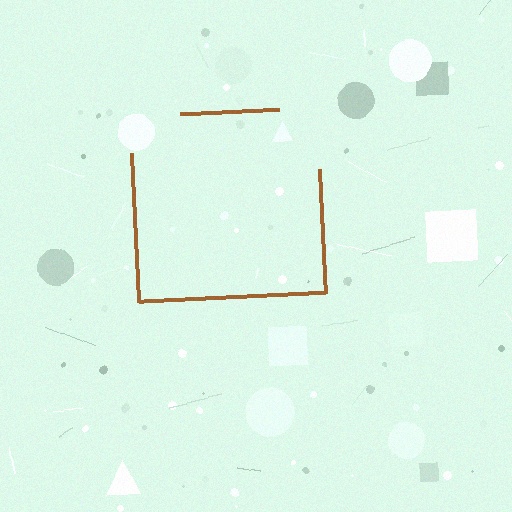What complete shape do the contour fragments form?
The contour fragments form a square.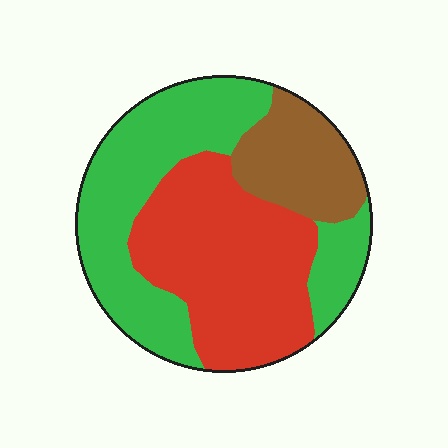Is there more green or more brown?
Green.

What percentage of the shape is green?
Green takes up about two fifths (2/5) of the shape.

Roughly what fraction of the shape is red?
Red takes up about two fifths (2/5) of the shape.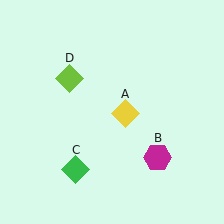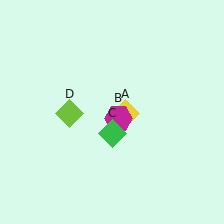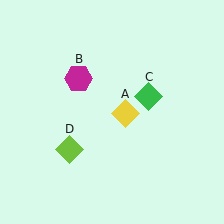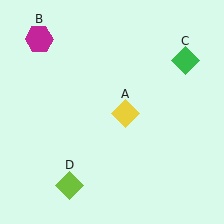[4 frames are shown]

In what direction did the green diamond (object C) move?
The green diamond (object C) moved up and to the right.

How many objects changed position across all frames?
3 objects changed position: magenta hexagon (object B), green diamond (object C), lime diamond (object D).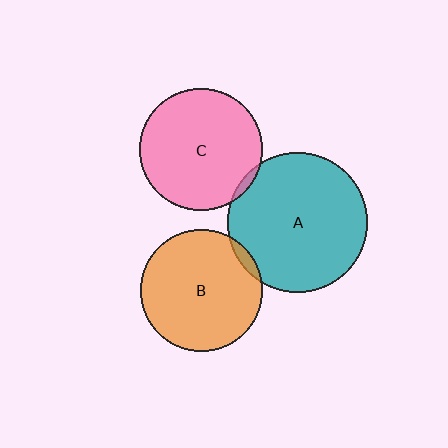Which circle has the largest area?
Circle A (teal).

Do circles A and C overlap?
Yes.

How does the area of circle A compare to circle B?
Approximately 1.3 times.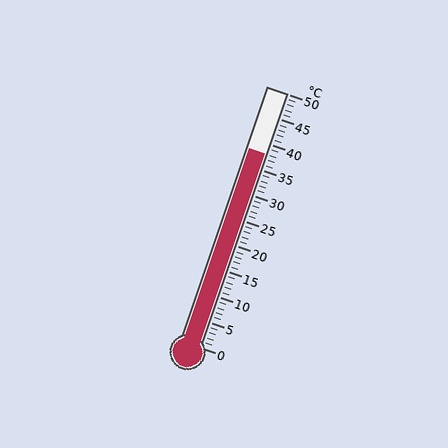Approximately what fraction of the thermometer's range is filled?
The thermometer is filled to approximately 75% of its range.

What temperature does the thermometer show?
The thermometer shows approximately 38°C.